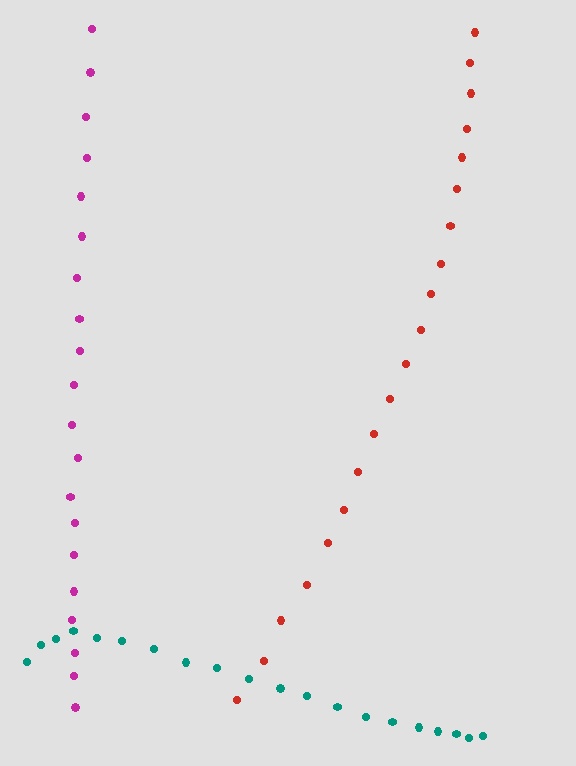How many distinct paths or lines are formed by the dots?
There are 3 distinct paths.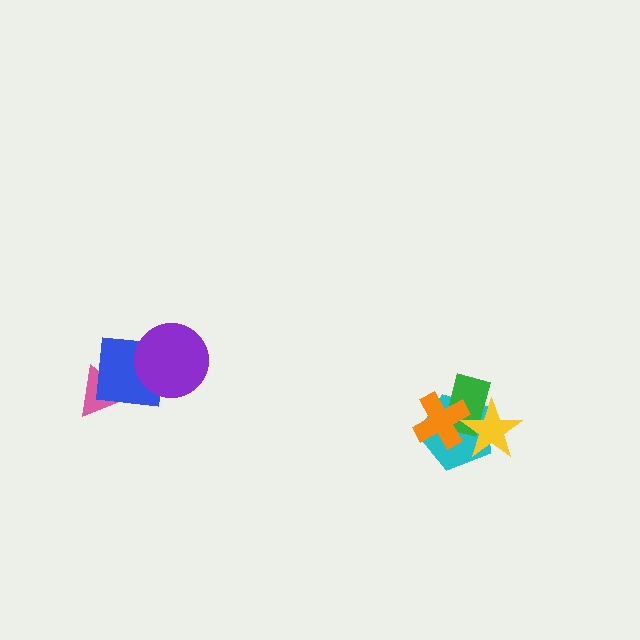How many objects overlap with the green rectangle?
3 objects overlap with the green rectangle.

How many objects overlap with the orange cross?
3 objects overlap with the orange cross.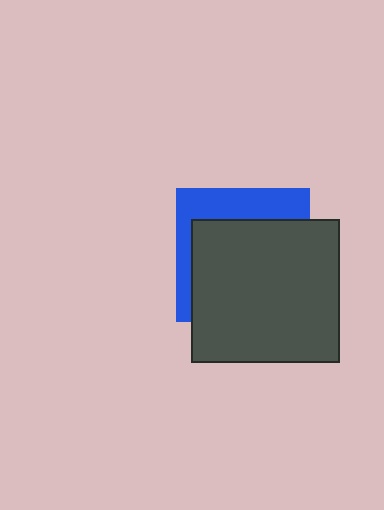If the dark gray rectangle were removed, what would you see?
You would see the complete blue square.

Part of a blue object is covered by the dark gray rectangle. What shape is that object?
It is a square.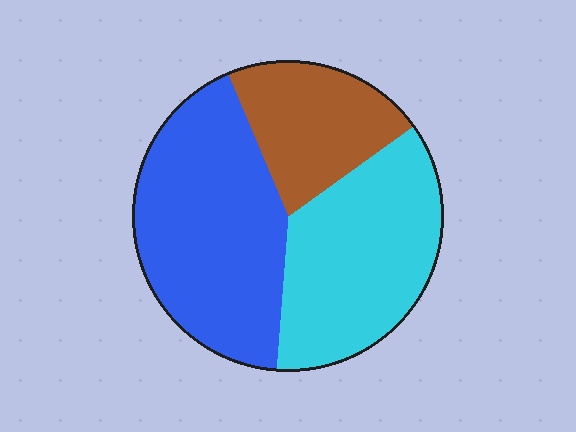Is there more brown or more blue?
Blue.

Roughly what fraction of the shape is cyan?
Cyan covers 36% of the shape.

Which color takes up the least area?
Brown, at roughly 20%.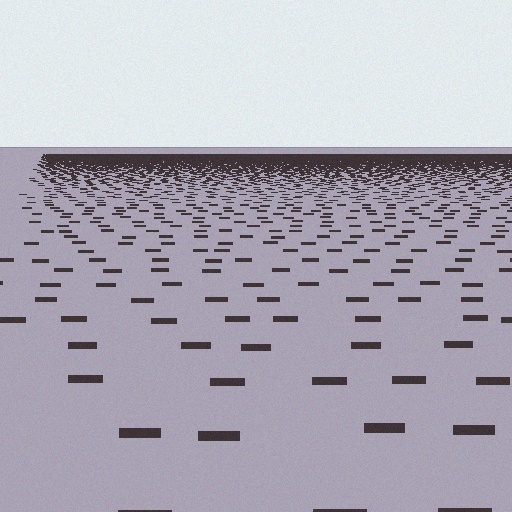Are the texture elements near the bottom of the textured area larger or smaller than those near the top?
Larger. Near the bottom, elements are closer to the viewer and appear at a bigger on-screen size.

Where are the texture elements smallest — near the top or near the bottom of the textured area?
Near the top.